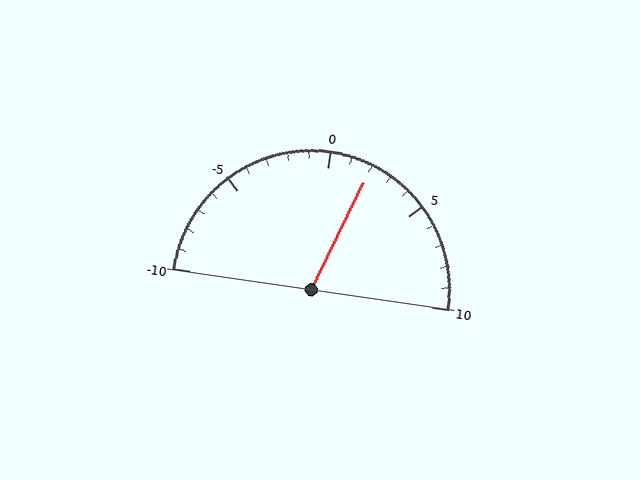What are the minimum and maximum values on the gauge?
The gauge ranges from -10 to 10.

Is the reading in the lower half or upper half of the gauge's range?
The reading is in the upper half of the range (-10 to 10).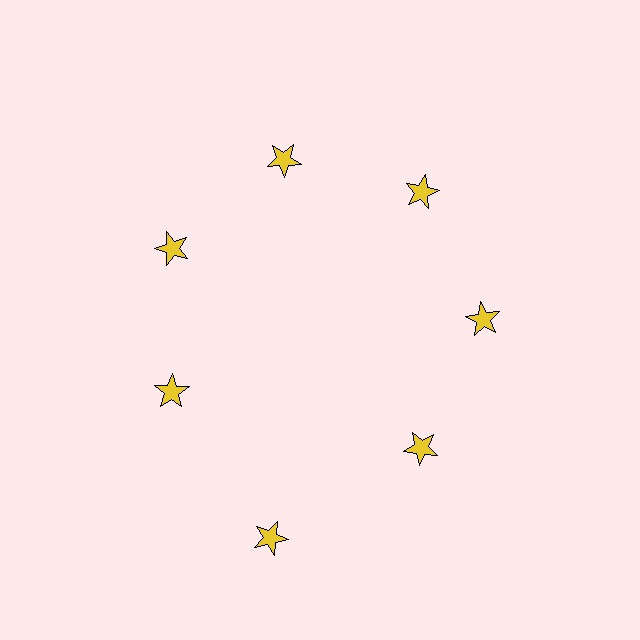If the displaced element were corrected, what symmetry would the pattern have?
It would have 7-fold rotational symmetry — the pattern would map onto itself every 51 degrees.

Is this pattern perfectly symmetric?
No. The 7 yellow stars are arranged in a ring, but one element near the 6 o'clock position is pushed outward from the center, breaking the 7-fold rotational symmetry.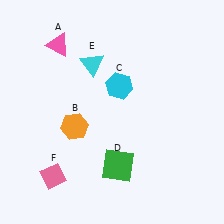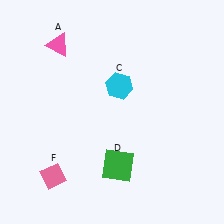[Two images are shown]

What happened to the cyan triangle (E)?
The cyan triangle (E) was removed in Image 2. It was in the top-left area of Image 1.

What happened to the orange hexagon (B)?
The orange hexagon (B) was removed in Image 2. It was in the bottom-left area of Image 1.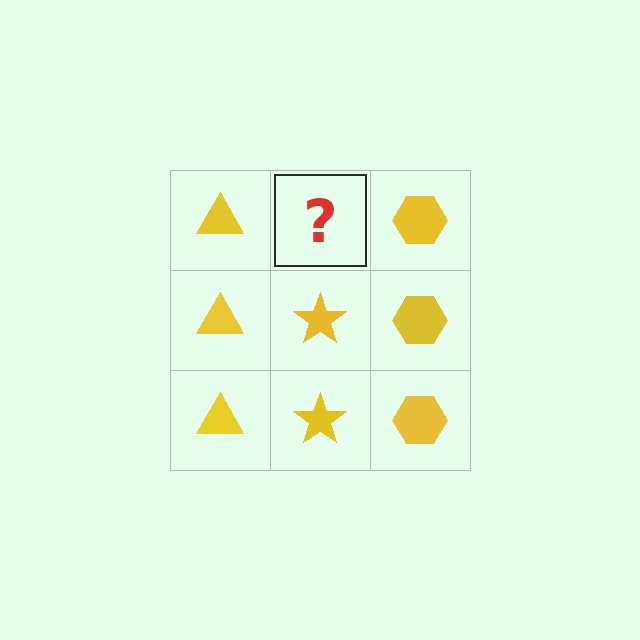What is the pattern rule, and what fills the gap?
The rule is that each column has a consistent shape. The gap should be filled with a yellow star.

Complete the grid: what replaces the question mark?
The question mark should be replaced with a yellow star.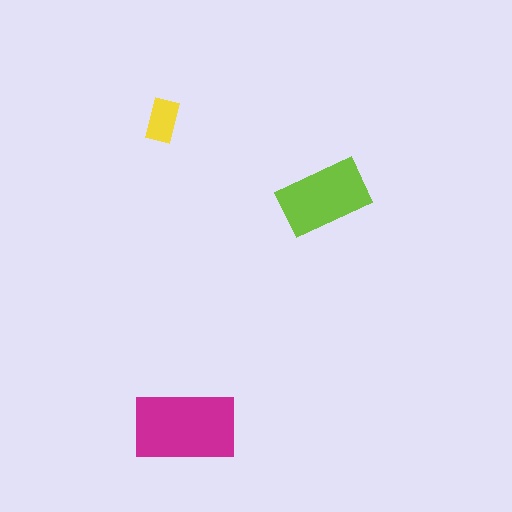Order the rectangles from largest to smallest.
the magenta one, the lime one, the yellow one.